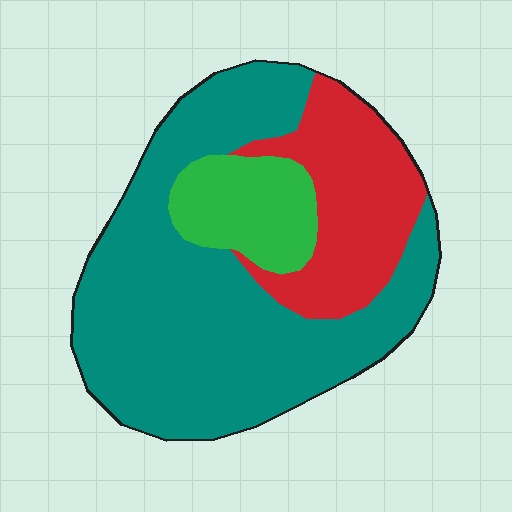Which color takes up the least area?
Green, at roughly 15%.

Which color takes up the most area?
Teal, at roughly 65%.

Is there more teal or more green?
Teal.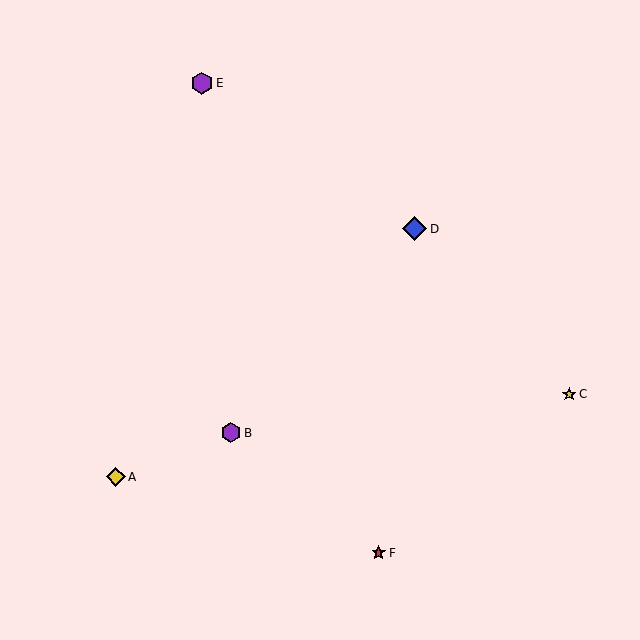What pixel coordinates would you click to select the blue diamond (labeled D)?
Click at (414, 229) to select the blue diamond D.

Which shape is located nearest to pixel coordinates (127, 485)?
The yellow diamond (labeled A) at (116, 477) is nearest to that location.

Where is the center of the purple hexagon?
The center of the purple hexagon is at (202, 83).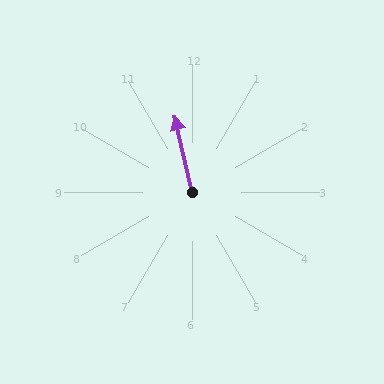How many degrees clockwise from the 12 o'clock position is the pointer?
Approximately 347 degrees.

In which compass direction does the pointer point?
North.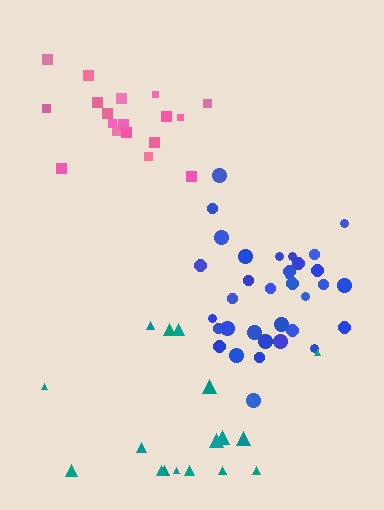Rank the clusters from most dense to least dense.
blue, pink, teal.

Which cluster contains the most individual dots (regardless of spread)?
Blue (35).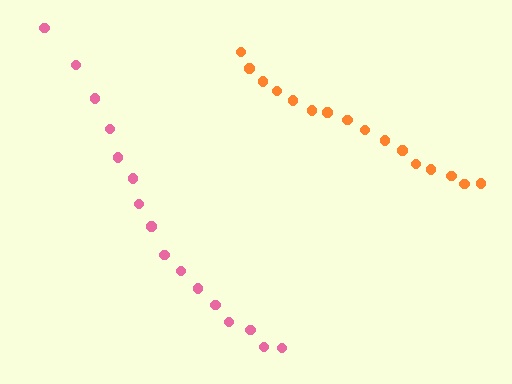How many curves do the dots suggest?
There are 2 distinct paths.